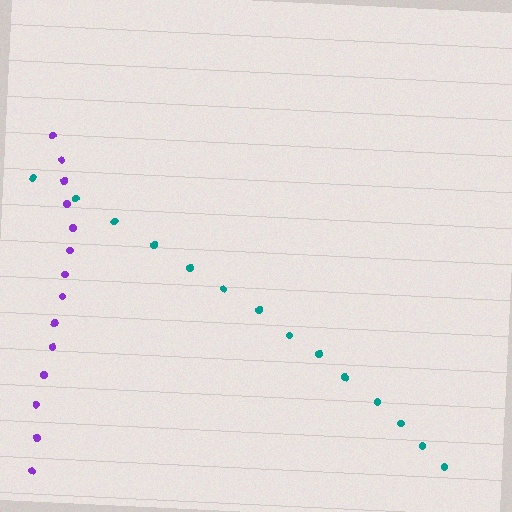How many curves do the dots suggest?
There are 2 distinct paths.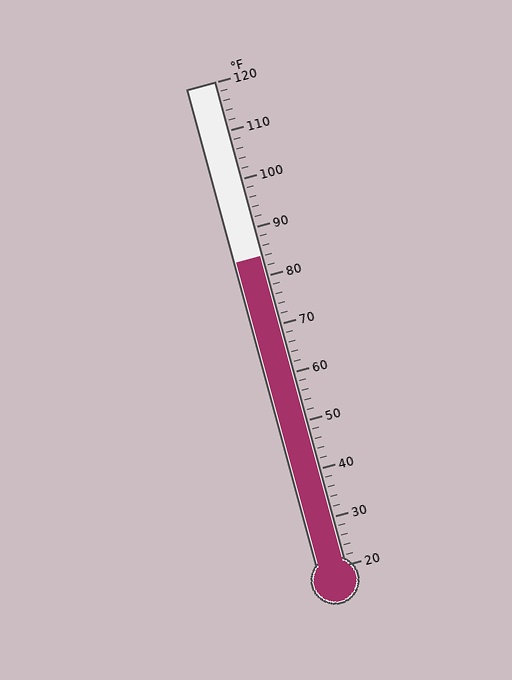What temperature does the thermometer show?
The thermometer shows approximately 84°F.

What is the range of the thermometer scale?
The thermometer scale ranges from 20°F to 120°F.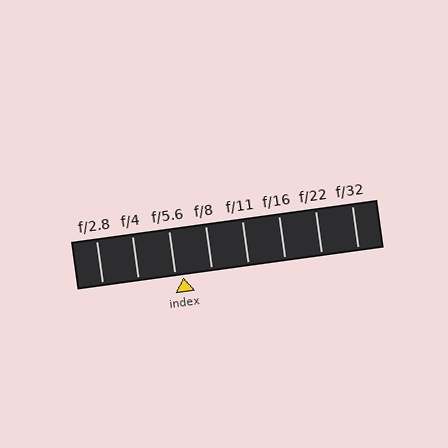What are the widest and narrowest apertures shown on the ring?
The widest aperture shown is f/2.8 and the narrowest is f/32.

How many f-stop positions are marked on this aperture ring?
There are 8 f-stop positions marked.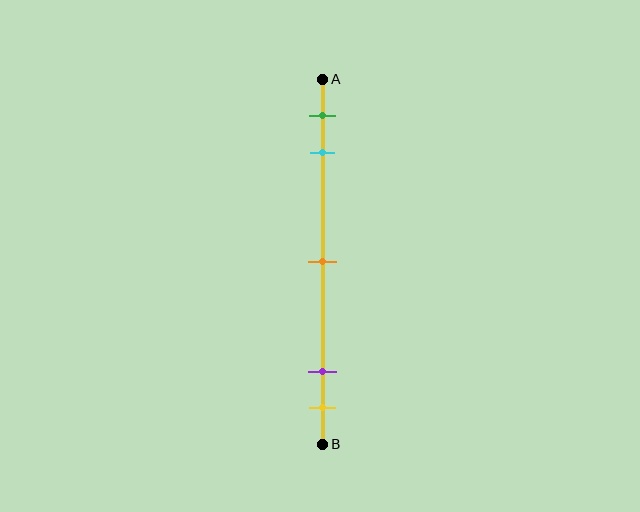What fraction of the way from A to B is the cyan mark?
The cyan mark is approximately 20% (0.2) of the way from A to B.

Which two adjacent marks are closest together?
The purple and yellow marks are the closest adjacent pair.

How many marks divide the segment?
There are 5 marks dividing the segment.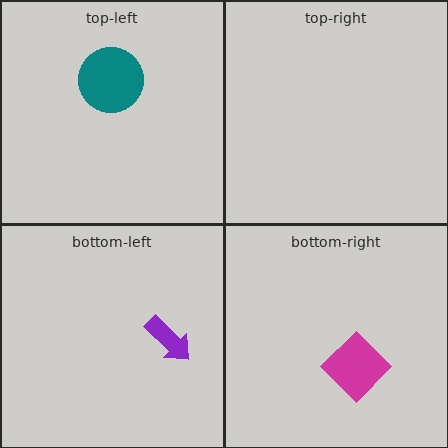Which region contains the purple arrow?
The bottom-left region.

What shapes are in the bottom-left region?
The purple arrow.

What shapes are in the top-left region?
The teal circle.